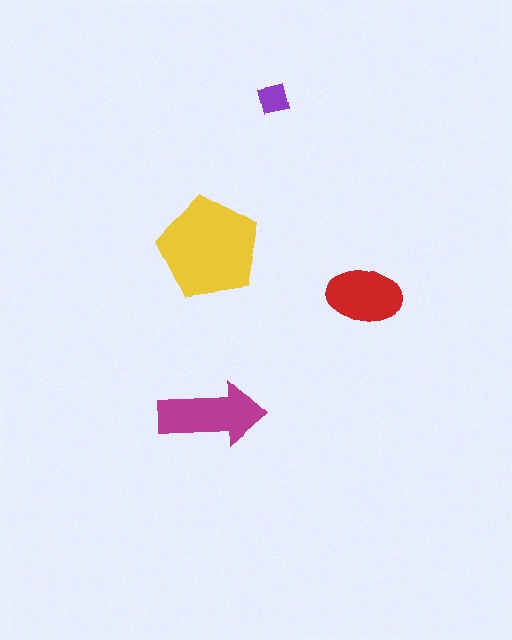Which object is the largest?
The yellow pentagon.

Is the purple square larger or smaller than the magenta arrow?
Smaller.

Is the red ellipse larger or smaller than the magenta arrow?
Smaller.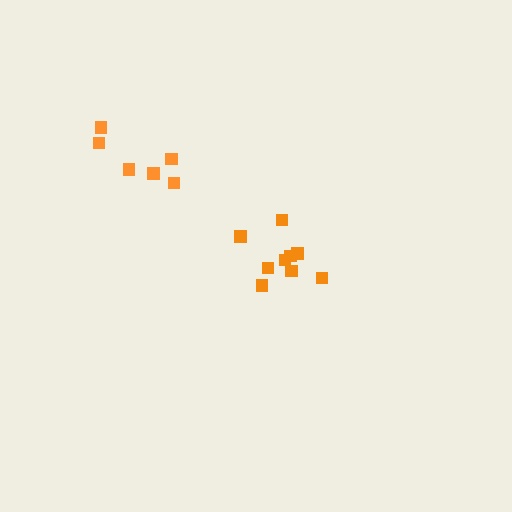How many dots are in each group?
Group 1: 9 dots, Group 2: 6 dots (15 total).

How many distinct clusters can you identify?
There are 2 distinct clusters.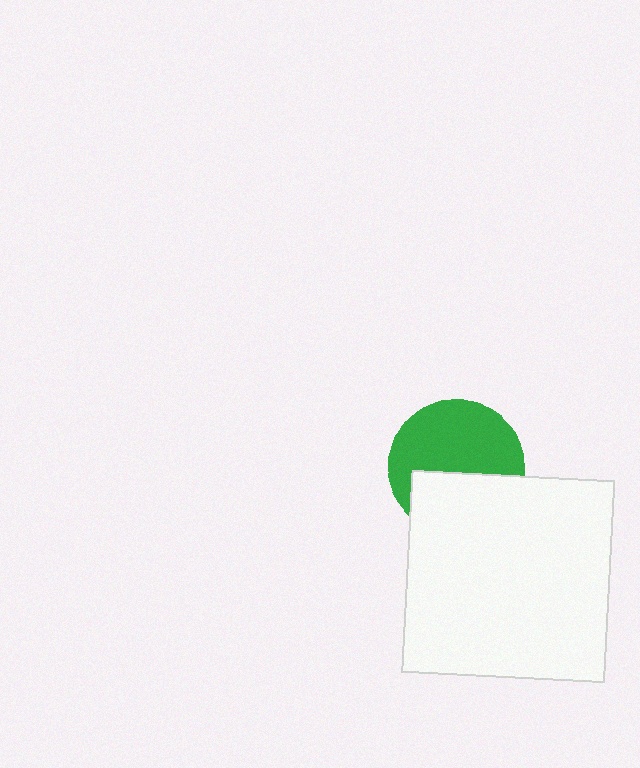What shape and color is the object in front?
The object in front is a white square.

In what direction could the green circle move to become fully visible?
The green circle could move up. That would shift it out from behind the white square entirely.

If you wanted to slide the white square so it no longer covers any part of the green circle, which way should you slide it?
Slide it down — that is the most direct way to separate the two shapes.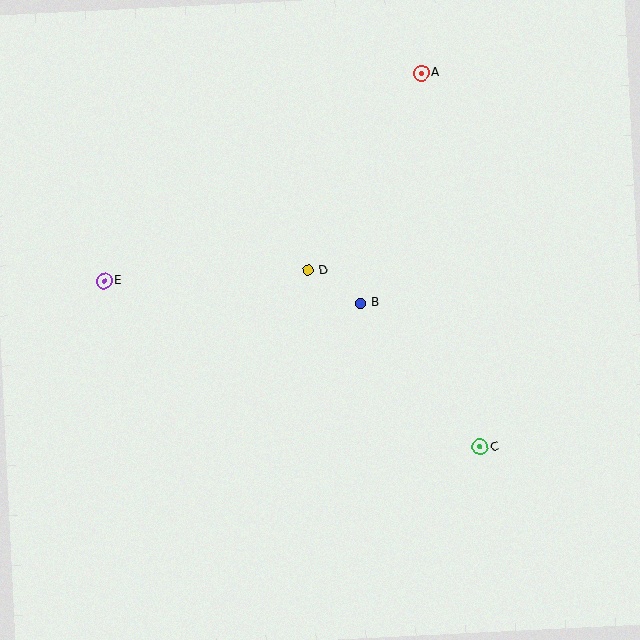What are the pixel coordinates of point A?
Point A is at (421, 73).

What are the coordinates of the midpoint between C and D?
The midpoint between C and D is at (394, 359).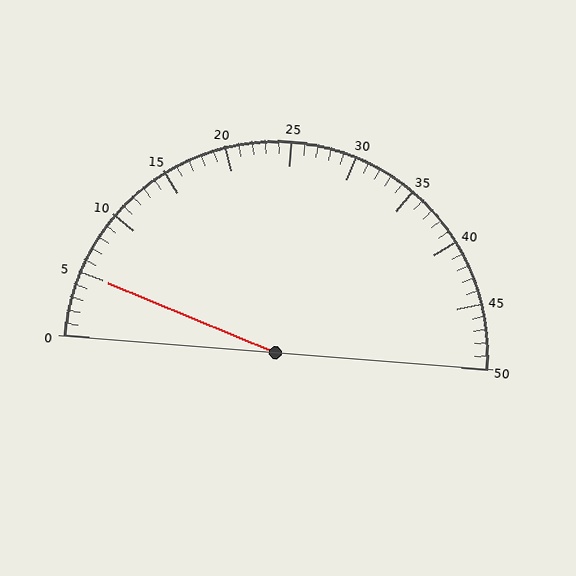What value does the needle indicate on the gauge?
The needle indicates approximately 5.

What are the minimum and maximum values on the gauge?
The gauge ranges from 0 to 50.